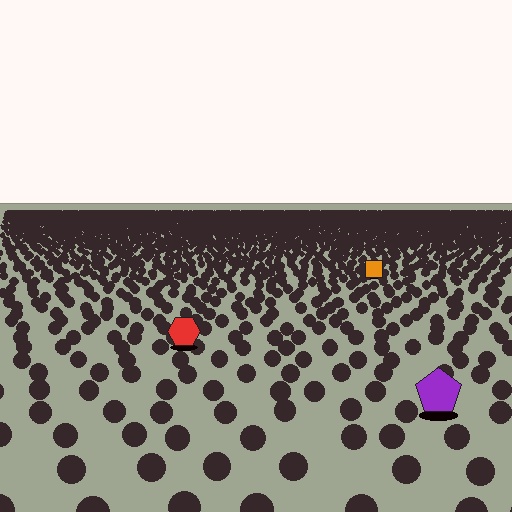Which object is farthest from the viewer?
The orange square is farthest from the viewer. It appears smaller and the ground texture around it is denser.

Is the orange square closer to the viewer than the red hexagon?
No. The red hexagon is closer — you can tell from the texture gradient: the ground texture is coarser near it.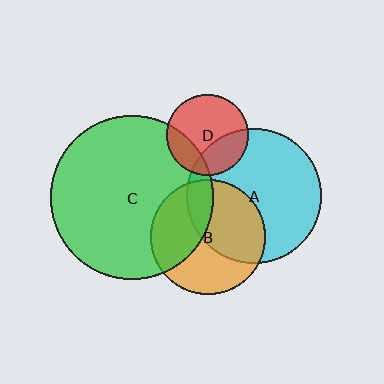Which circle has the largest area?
Circle C (green).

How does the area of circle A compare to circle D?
Approximately 2.7 times.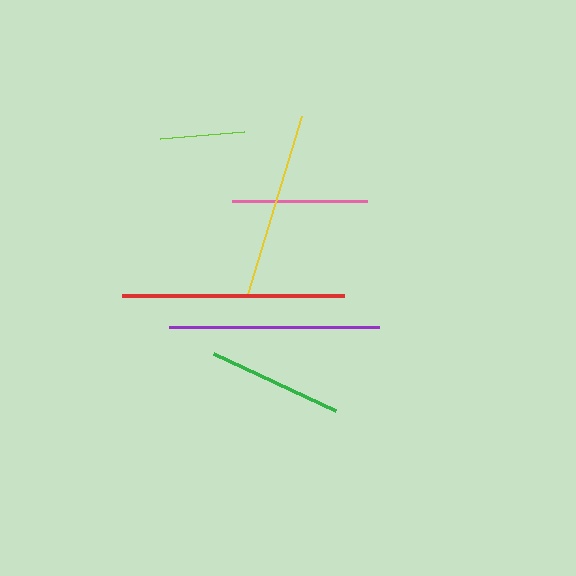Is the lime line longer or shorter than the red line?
The red line is longer than the lime line.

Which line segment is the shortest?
The lime line is the shortest at approximately 85 pixels.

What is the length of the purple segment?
The purple segment is approximately 210 pixels long.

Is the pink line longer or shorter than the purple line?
The purple line is longer than the pink line.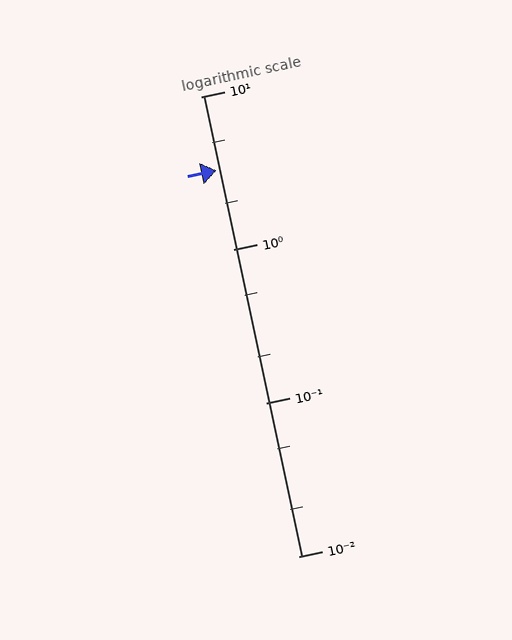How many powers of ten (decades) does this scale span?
The scale spans 3 decades, from 0.01 to 10.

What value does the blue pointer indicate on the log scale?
The pointer indicates approximately 3.3.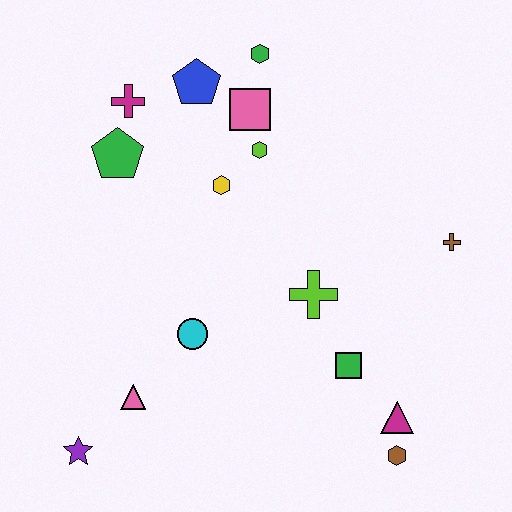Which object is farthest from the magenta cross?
The brown hexagon is farthest from the magenta cross.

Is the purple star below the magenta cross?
Yes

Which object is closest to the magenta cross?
The green pentagon is closest to the magenta cross.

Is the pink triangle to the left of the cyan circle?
Yes